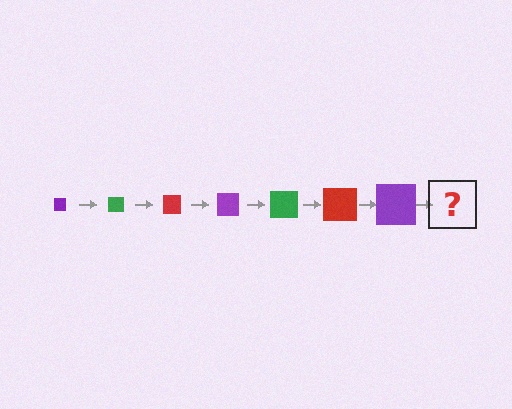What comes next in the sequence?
The next element should be a green square, larger than the previous one.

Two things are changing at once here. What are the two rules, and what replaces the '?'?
The two rules are that the square grows larger each step and the color cycles through purple, green, and red. The '?' should be a green square, larger than the previous one.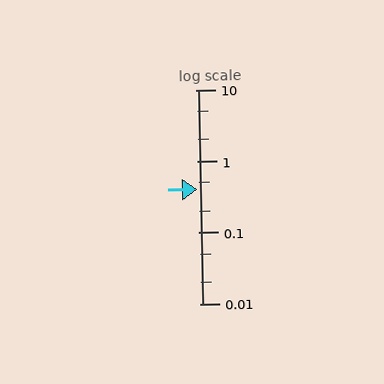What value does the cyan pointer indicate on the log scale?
The pointer indicates approximately 0.4.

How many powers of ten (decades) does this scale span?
The scale spans 3 decades, from 0.01 to 10.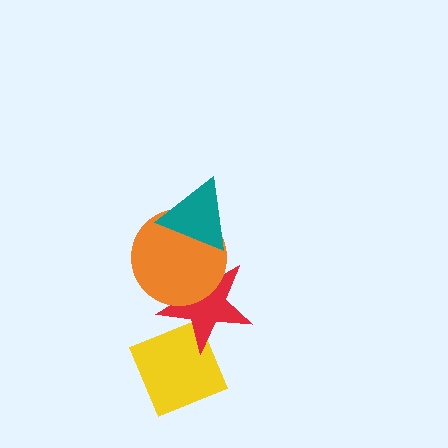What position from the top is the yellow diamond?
The yellow diamond is 4th from the top.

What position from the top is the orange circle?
The orange circle is 2nd from the top.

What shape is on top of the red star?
The orange circle is on top of the red star.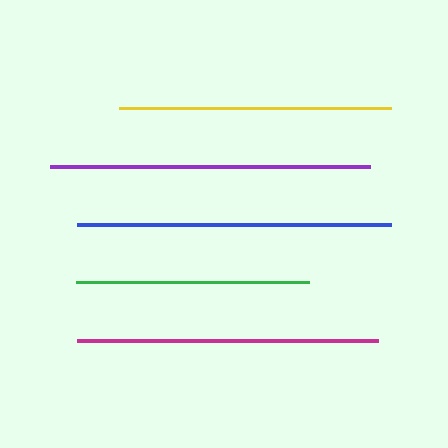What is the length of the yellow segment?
The yellow segment is approximately 272 pixels long.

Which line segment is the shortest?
The green line is the shortest at approximately 234 pixels.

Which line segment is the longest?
The purple line is the longest at approximately 319 pixels.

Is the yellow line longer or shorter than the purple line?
The purple line is longer than the yellow line.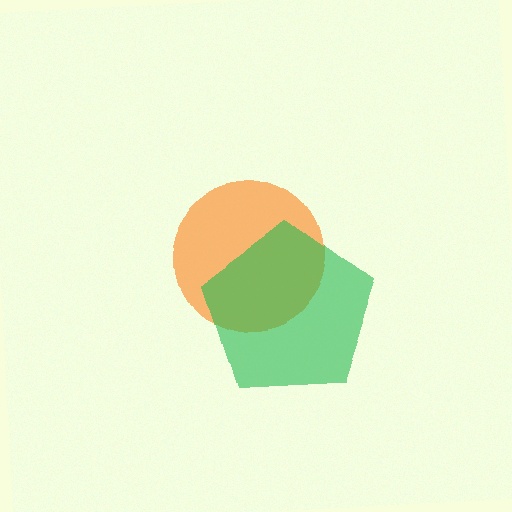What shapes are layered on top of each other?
The layered shapes are: an orange circle, a green pentagon.